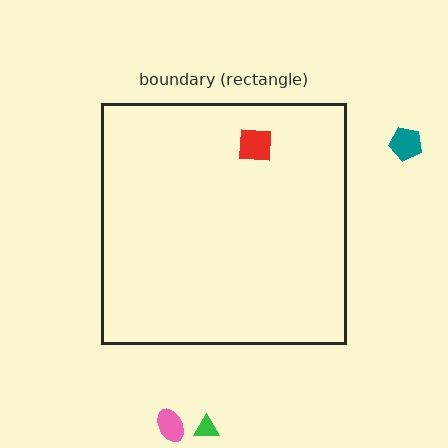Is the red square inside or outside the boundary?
Inside.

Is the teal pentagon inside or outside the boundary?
Outside.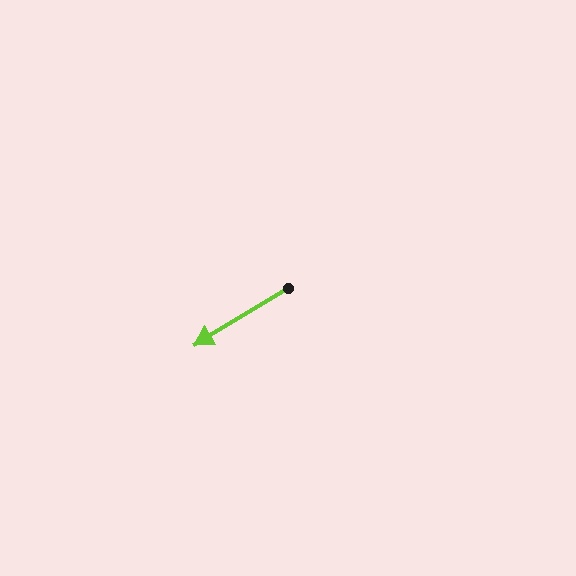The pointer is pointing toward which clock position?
Roughly 8 o'clock.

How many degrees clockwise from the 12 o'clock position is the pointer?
Approximately 239 degrees.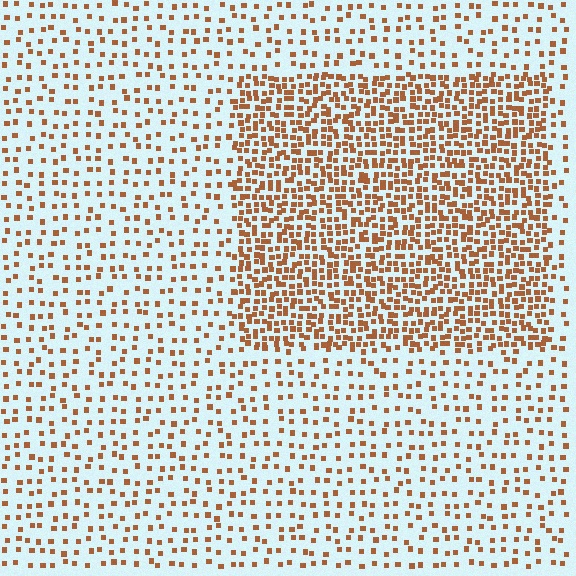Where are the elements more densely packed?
The elements are more densely packed inside the rectangle boundary.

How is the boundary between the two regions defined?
The boundary is defined by a change in element density (approximately 2.6x ratio). All elements are the same color, size, and shape.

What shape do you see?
I see a rectangle.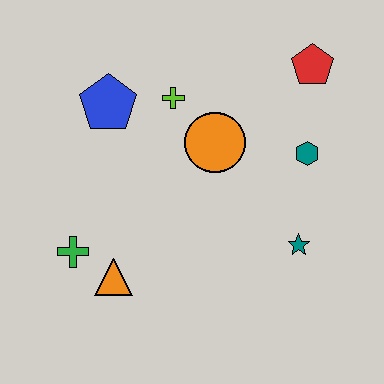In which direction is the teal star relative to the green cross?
The teal star is to the right of the green cross.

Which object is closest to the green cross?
The orange triangle is closest to the green cross.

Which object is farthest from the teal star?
The blue pentagon is farthest from the teal star.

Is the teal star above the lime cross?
No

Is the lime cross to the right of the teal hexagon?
No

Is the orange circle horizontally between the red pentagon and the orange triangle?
Yes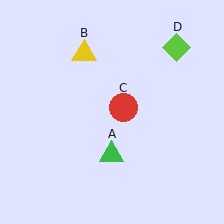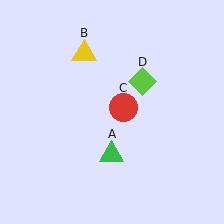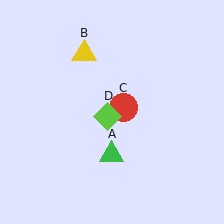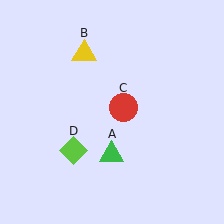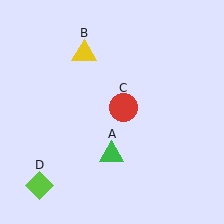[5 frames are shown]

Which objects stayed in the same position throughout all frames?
Green triangle (object A) and yellow triangle (object B) and red circle (object C) remained stationary.